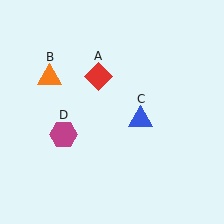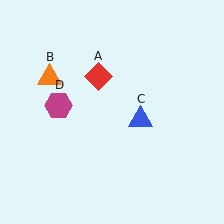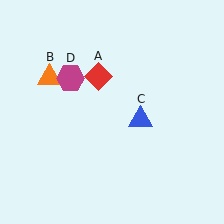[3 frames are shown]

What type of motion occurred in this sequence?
The magenta hexagon (object D) rotated clockwise around the center of the scene.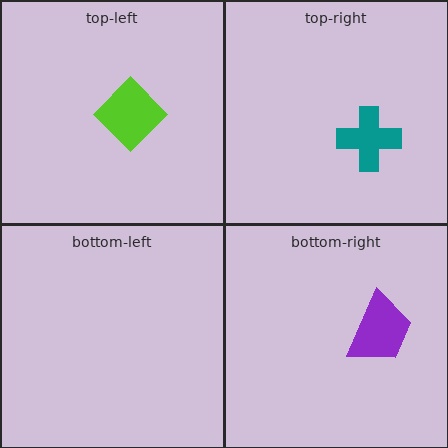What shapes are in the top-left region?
The lime diamond.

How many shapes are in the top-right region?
1.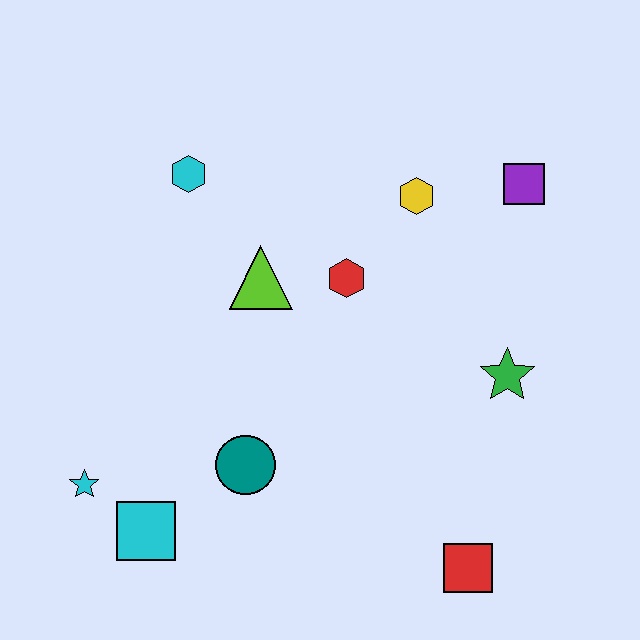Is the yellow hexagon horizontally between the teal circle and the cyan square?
No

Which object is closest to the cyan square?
The cyan star is closest to the cyan square.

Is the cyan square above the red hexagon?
No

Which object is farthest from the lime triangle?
The red square is farthest from the lime triangle.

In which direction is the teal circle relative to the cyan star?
The teal circle is to the right of the cyan star.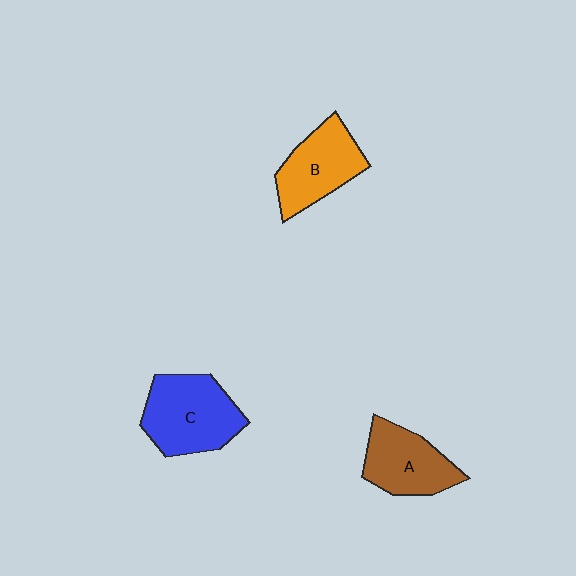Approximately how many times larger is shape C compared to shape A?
Approximately 1.3 times.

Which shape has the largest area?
Shape C (blue).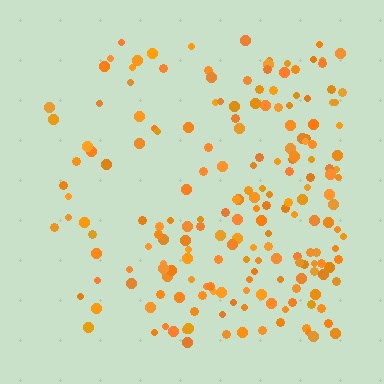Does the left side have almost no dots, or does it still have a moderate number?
Still a moderate number, just noticeably fewer than the right.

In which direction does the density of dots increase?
From left to right, with the right side densest.